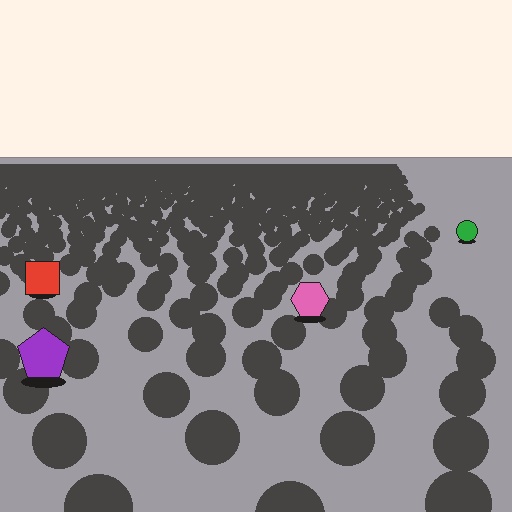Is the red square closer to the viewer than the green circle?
Yes. The red square is closer — you can tell from the texture gradient: the ground texture is coarser near it.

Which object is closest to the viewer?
The purple pentagon is closest. The texture marks near it are larger and more spread out.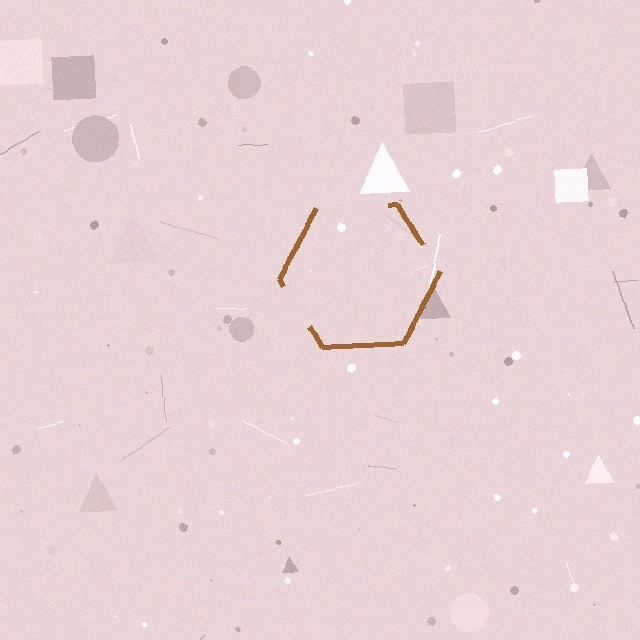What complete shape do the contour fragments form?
The contour fragments form a hexagon.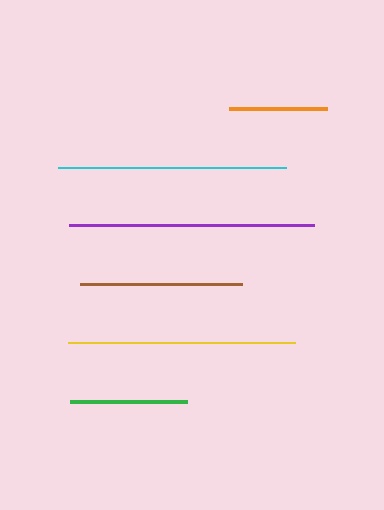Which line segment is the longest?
The purple line is the longest at approximately 245 pixels.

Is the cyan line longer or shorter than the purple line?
The purple line is longer than the cyan line.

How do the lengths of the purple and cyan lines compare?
The purple and cyan lines are approximately the same length.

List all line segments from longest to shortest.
From longest to shortest: purple, cyan, yellow, brown, green, orange.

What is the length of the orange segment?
The orange segment is approximately 97 pixels long.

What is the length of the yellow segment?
The yellow segment is approximately 227 pixels long.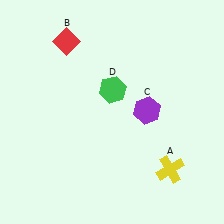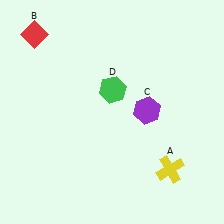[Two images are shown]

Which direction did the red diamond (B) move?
The red diamond (B) moved left.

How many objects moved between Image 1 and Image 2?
1 object moved between the two images.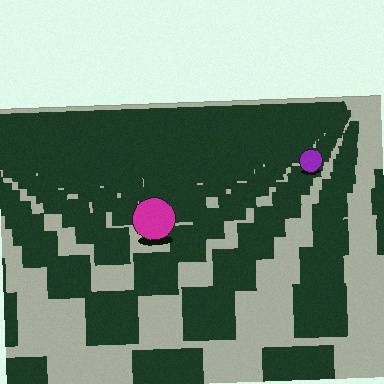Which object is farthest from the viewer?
The purple circle is farthest from the viewer. It appears smaller and the ground texture around it is denser.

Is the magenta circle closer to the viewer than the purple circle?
Yes. The magenta circle is closer — you can tell from the texture gradient: the ground texture is coarser near it.